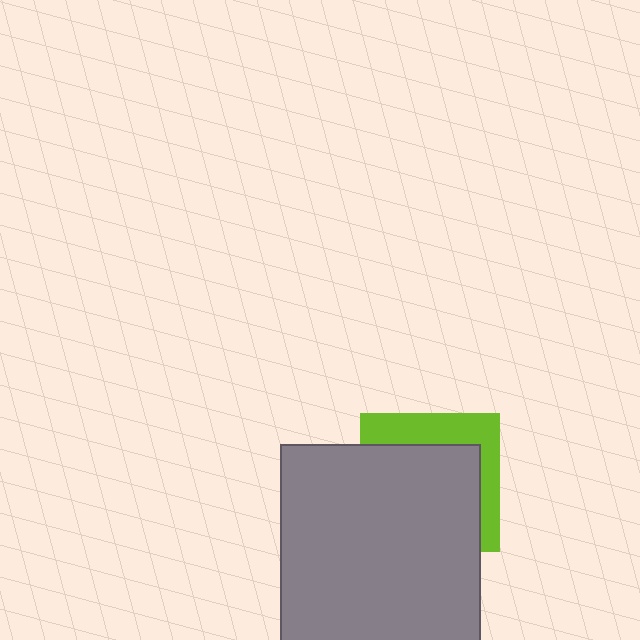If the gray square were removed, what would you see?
You would see the complete lime square.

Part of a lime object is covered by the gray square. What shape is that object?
It is a square.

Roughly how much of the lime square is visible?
A small part of it is visible (roughly 32%).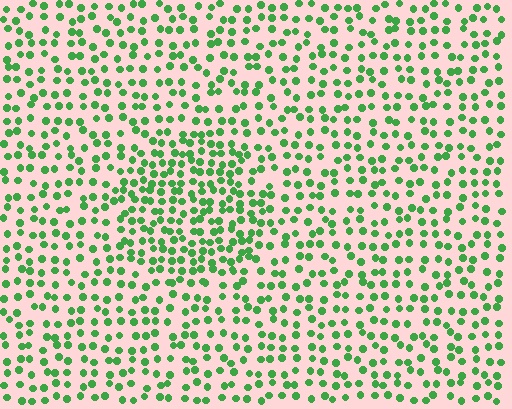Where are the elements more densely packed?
The elements are more densely packed inside the circle boundary.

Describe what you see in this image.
The image contains small green elements arranged at two different densities. A circle-shaped region is visible where the elements are more densely packed than the surrounding area.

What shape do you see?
I see a circle.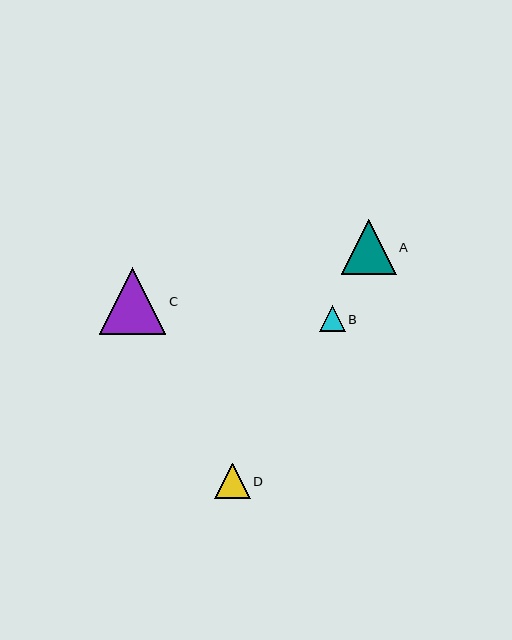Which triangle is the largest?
Triangle C is the largest with a size of approximately 66 pixels.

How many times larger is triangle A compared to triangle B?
Triangle A is approximately 2.2 times the size of triangle B.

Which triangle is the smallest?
Triangle B is the smallest with a size of approximately 26 pixels.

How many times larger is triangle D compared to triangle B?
Triangle D is approximately 1.4 times the size of triangle B.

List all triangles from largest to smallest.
From largest to smallest: C, A, D, B.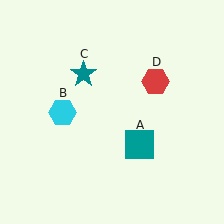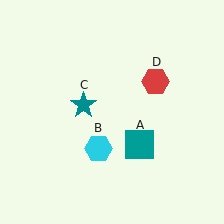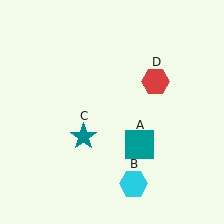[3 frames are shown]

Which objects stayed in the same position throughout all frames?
Teal square (object A) and red hexagon (object D) remained stationary.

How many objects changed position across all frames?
2 objects changed position: cyan hexagon (object B), teal star (object C).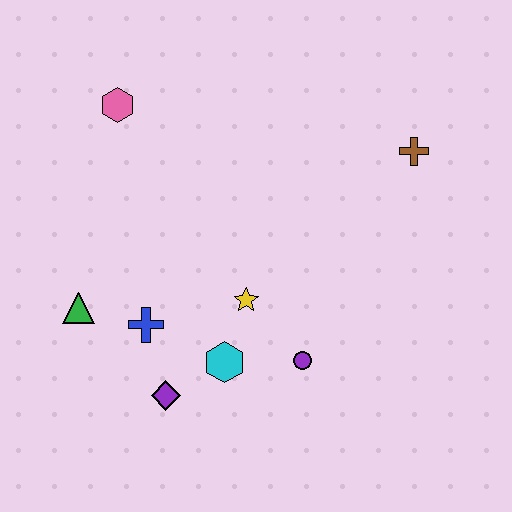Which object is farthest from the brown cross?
The green triangle is farthest from the brown cross.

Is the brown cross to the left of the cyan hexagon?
No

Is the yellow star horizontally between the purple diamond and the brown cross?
Yes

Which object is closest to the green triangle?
The blue cross is closest to the green triangle.